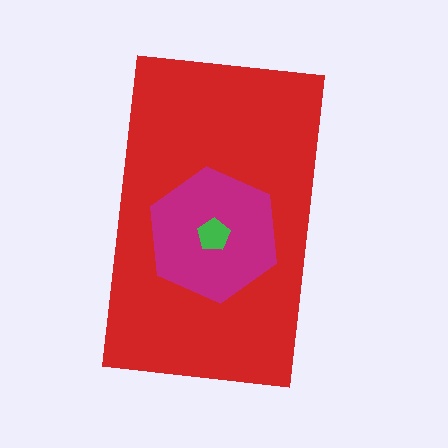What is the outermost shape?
The red rectangle.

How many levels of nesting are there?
3.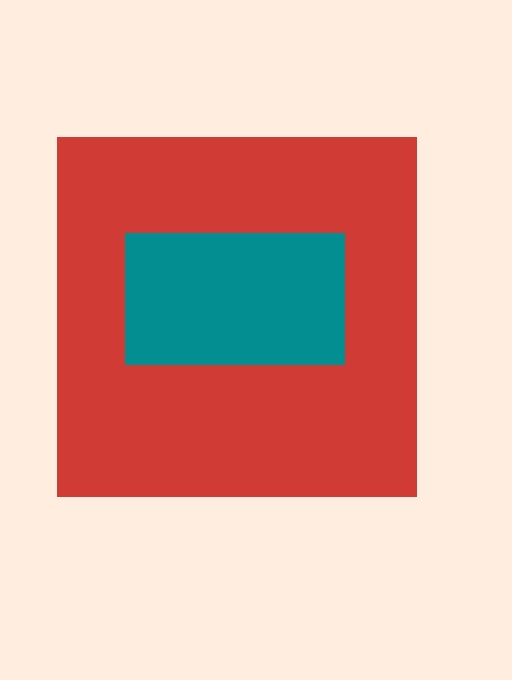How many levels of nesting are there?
2.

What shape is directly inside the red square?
The teal rectangle.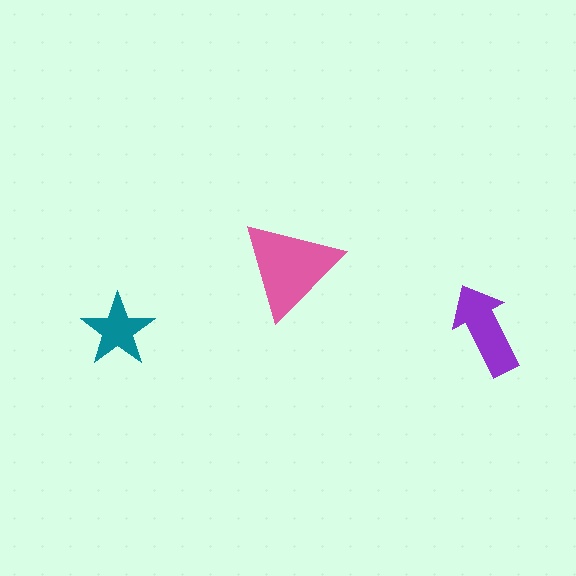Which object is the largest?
The pink triangle.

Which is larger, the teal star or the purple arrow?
The purple arrow.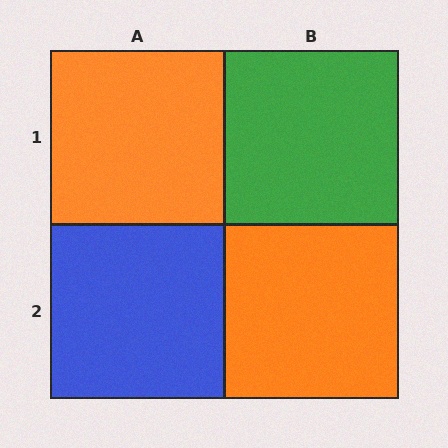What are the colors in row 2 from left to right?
Blue, orange.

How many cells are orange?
2 cells are orange.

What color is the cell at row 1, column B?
Green.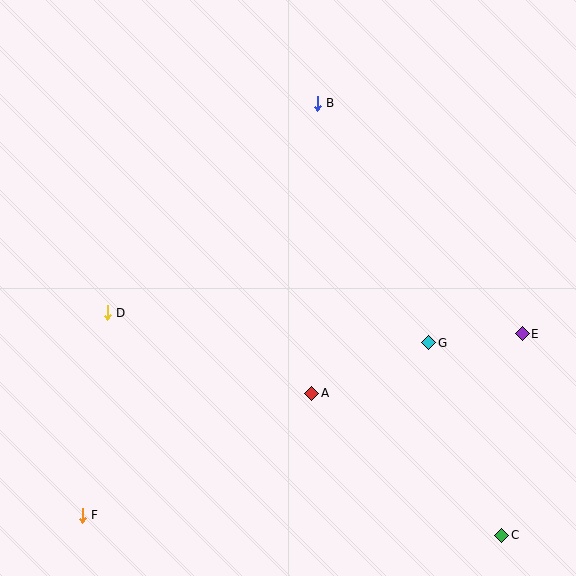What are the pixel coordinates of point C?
Point C is at (502, 535).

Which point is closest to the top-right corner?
Point B is closest to the top-right corner.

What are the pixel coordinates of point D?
Point D is at (107, 313).